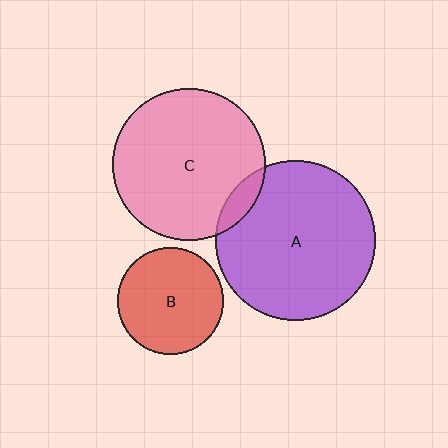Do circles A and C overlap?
Yes.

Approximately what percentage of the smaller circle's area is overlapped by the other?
Approximately 10%.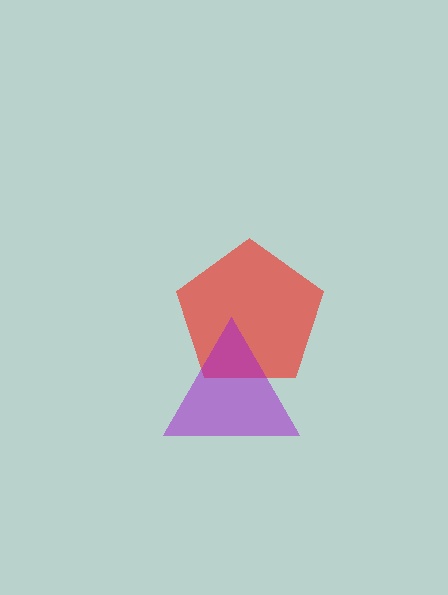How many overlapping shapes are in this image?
There are 2 overlapping shapes in the image.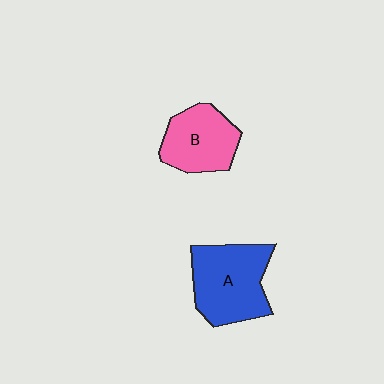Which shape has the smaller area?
Shape B (pink).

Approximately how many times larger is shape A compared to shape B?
Approximately 1.3 times.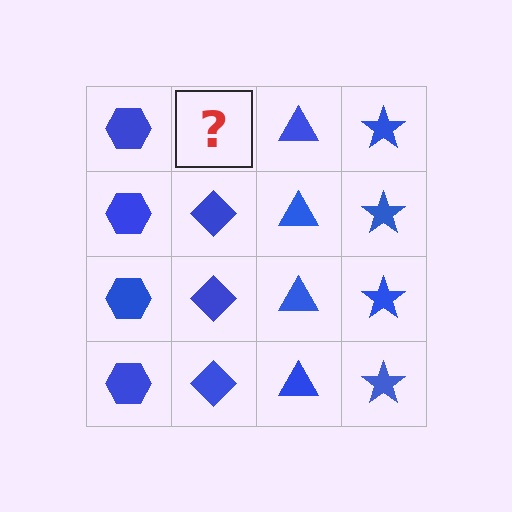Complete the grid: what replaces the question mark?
The question mark should be replaced with a blue diamond.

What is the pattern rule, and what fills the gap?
The rule is that each column has a consistent shape. The gap should be filled with a blue diamond.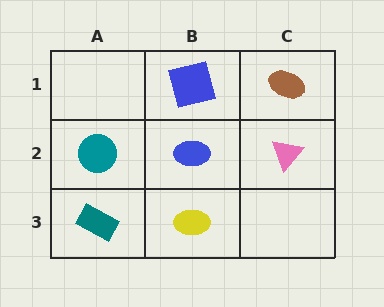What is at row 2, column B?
A blue ellipse.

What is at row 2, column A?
A teal circle.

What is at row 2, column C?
A pink triangle.